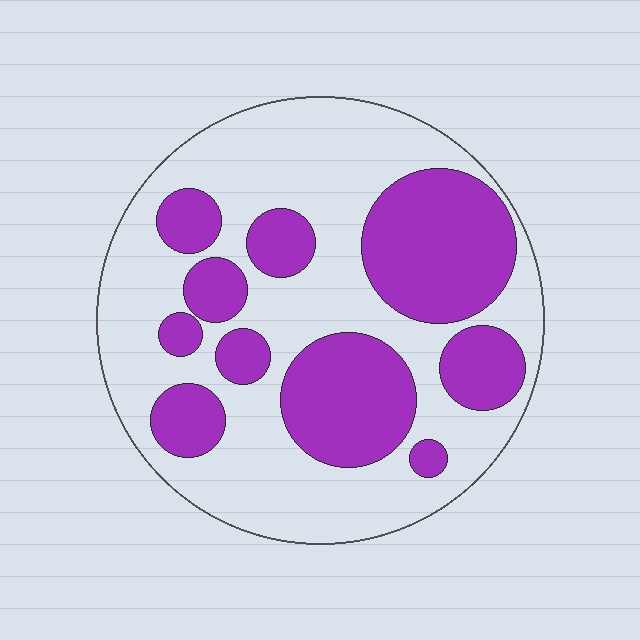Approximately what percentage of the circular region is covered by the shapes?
Approximately 40%.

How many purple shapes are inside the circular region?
10.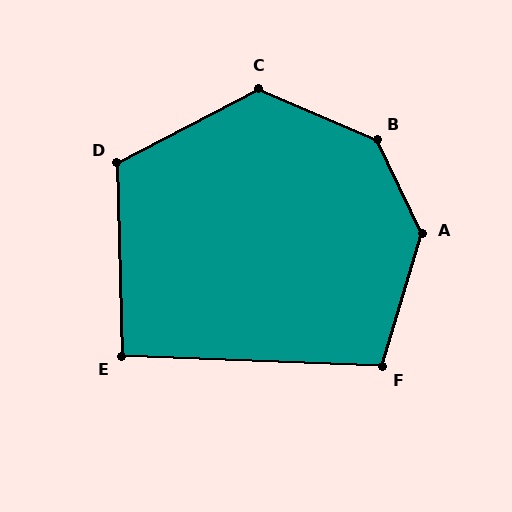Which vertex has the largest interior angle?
B, at approximately 139 degrees.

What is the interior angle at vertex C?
Approximately 129 degrees (obtuse).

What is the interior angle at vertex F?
Approximately 105 degrees (obtuse).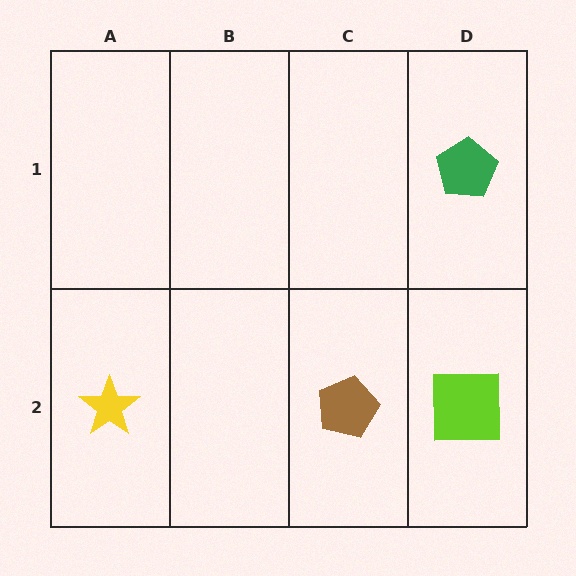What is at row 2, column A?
A yellow star.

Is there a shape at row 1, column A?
No, that cell is empty.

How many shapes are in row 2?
3 shapes.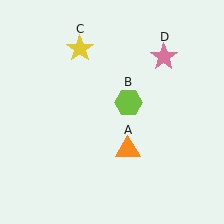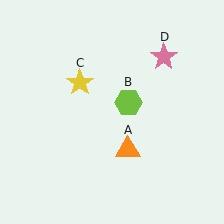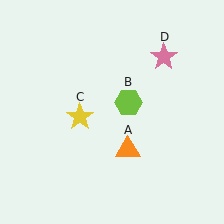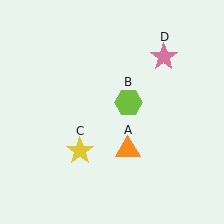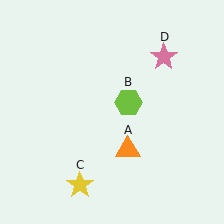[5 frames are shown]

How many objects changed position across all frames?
1 object changed position: yellow star (object C).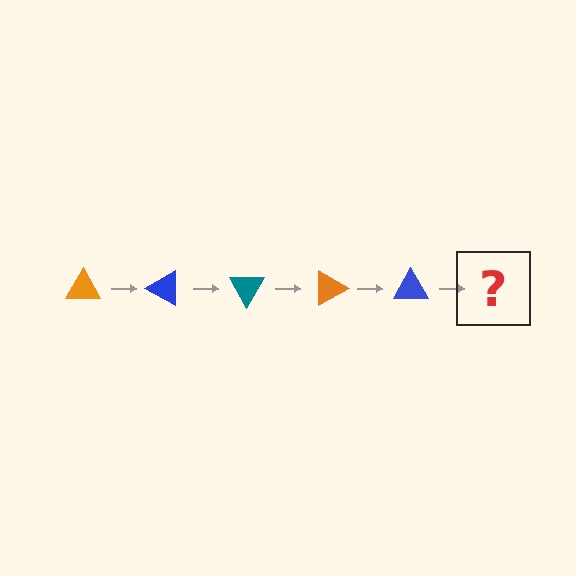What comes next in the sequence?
The next element should be a teal triangle, rotated 150 degrees from the start.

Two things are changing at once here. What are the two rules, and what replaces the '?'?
The two rules are that it rotates 30 degrees each step and the color cycles through orange, blue, and teal. The '?' should be a teal triangle, rotated 150 degrees from the start.